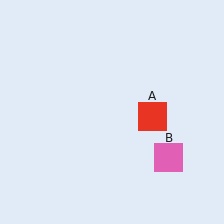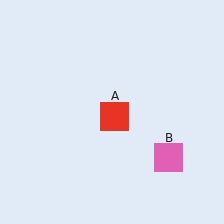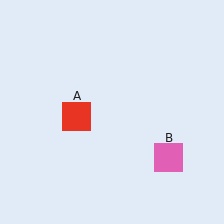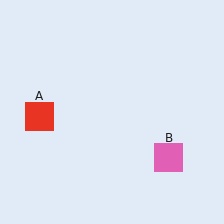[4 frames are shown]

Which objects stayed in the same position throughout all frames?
Pink square (object B) remained stationary.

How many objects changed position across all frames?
1 object changed position: red square (object A).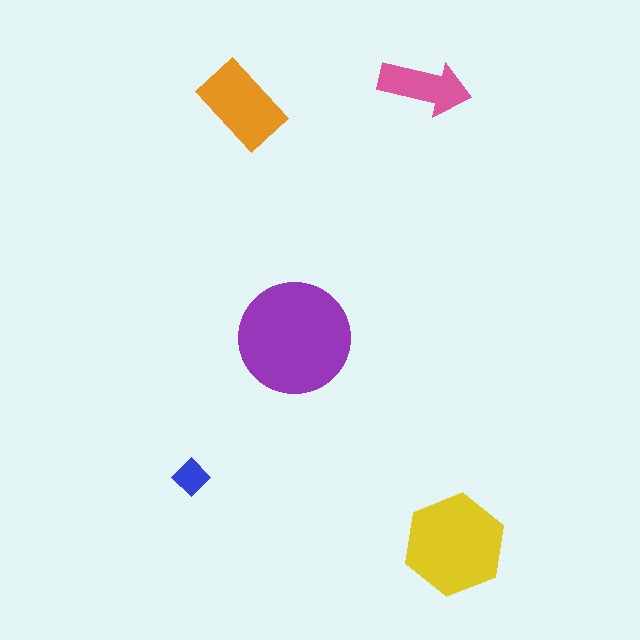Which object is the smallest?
The blue diamond.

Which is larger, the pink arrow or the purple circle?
The purple circle.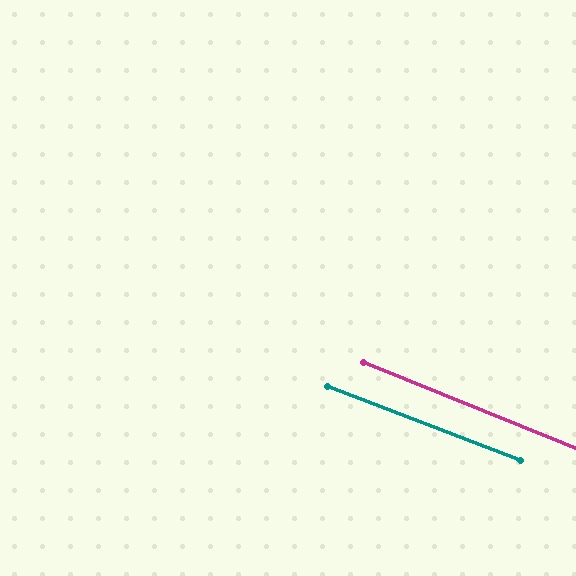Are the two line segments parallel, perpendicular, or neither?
Parallel — their directions differ by only 1.2°.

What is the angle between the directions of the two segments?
Approximately 1 degree.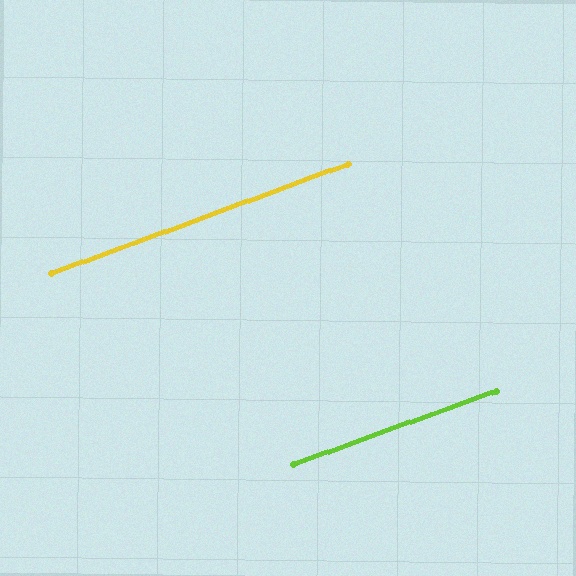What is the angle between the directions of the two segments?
Approximately 0 degrees.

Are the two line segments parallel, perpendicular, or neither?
Parallel — their directions differ by only 0.3°.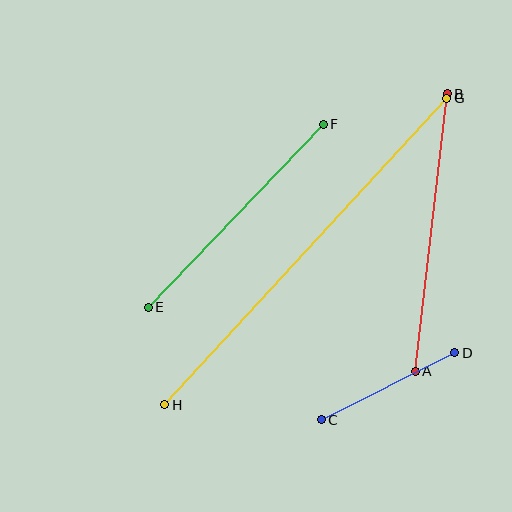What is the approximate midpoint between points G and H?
The midpoint is at approximately (306, 252) pixels.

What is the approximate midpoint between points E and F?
The midpoint is at approximately (236, 216) pixels.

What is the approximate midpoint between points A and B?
The midpoint is at approximately (431, 233) pixels.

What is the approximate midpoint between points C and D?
The midpoint is at approximately (388, 386) pixels.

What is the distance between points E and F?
The distance is approximately 253 pixels.